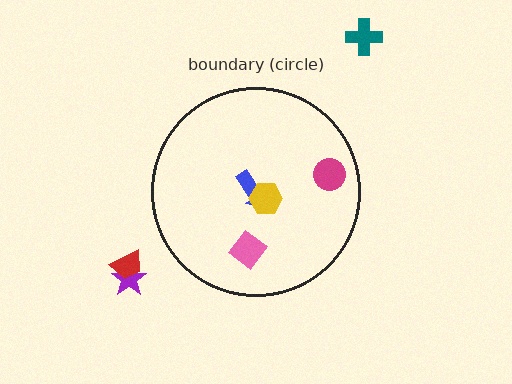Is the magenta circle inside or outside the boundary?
Inside.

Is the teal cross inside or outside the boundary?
Outside.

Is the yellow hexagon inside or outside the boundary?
Inside.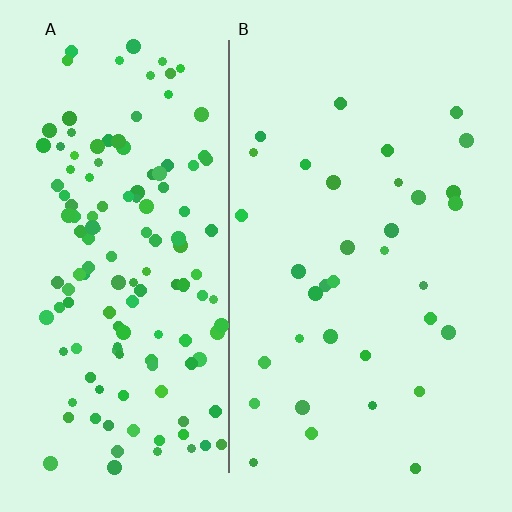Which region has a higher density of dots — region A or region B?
A (the left).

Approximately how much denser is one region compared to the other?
Approximately 4.1× — region A over region B.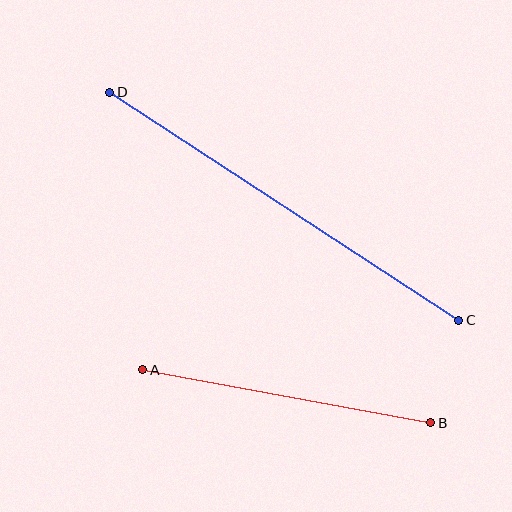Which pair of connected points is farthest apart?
Points C and D are farthest apart.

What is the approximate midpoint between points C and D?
The midpoint is at approximately (284, 206) pixels.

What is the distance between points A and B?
The distance is approximately 293 pixels.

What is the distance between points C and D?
The distance is approximately 417 pixels.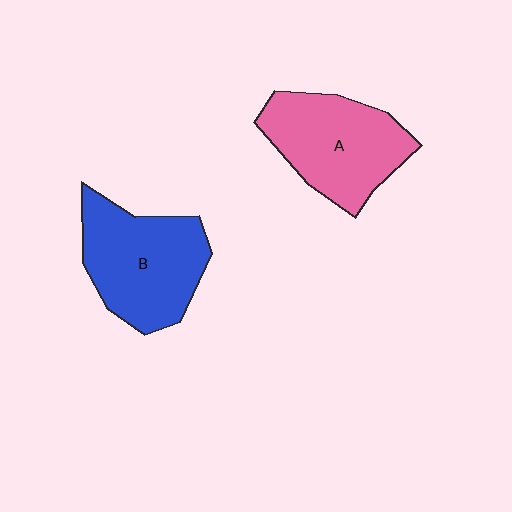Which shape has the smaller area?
Shape A (pink).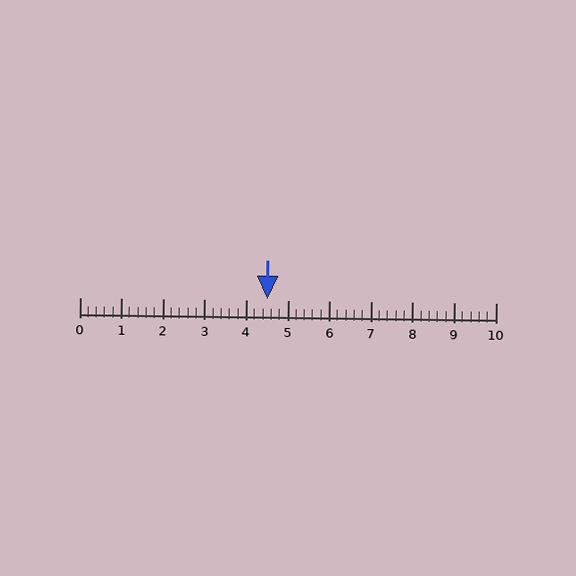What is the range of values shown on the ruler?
The ruler shows values from 0 to 10.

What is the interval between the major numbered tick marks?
The major tick marks are spaced 1 units apart.